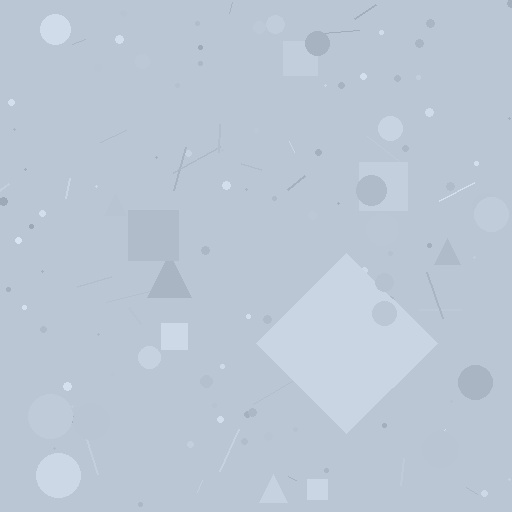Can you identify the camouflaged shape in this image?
The camouflaged shape is a diamond.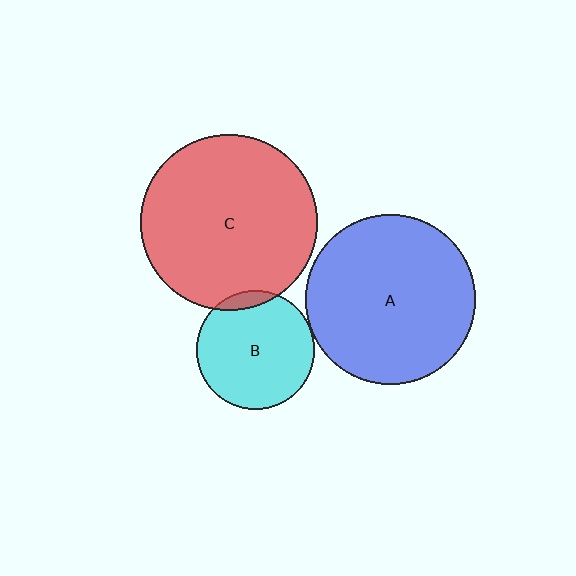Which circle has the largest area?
Circle C (red).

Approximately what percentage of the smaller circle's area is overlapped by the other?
Approximately 5%.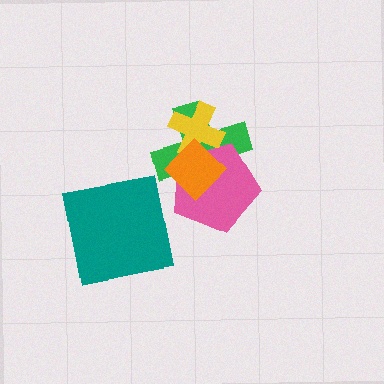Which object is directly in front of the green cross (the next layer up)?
The yellow cross is directly in front of the green cross.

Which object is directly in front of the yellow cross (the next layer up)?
The pink pentagon is directly in front of the yellow cross.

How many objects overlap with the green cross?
3 objects overlap with the green cross.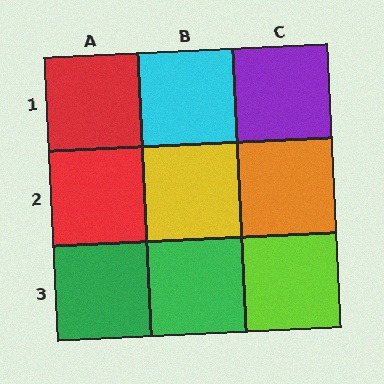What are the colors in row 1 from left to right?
Red, cyan, purple.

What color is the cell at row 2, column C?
Orange.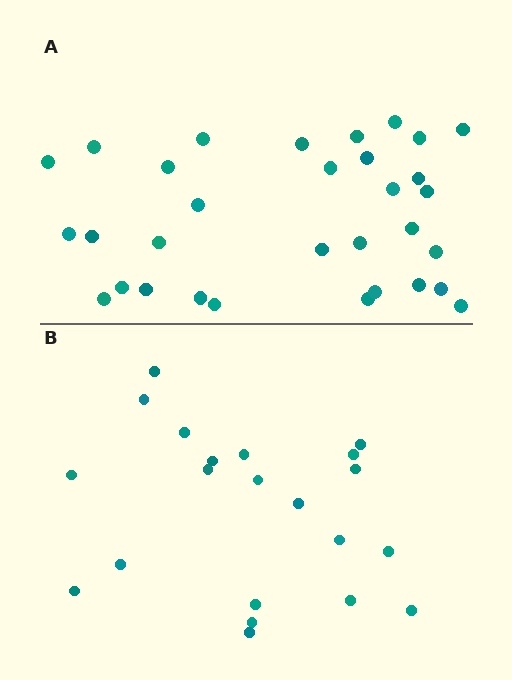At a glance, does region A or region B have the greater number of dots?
Region A (the top region) has more dots.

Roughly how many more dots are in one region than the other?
Region A has roughly 12 or so more dots than region B.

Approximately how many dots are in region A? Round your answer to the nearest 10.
About 30 dots. (The exact count is 32, which rounds to 30.)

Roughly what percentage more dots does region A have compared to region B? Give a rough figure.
About 50% more.